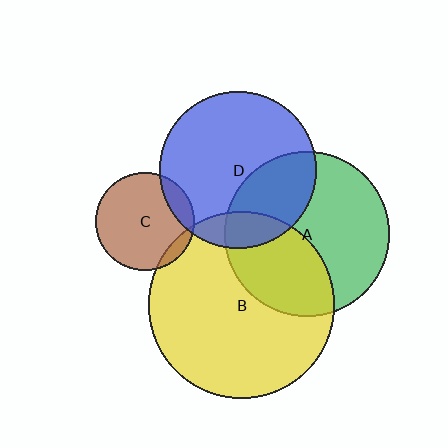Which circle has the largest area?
Circle B (yellow).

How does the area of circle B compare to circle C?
Approximately 3.6 times.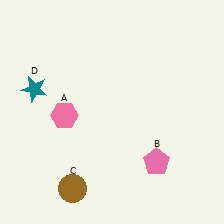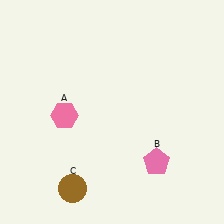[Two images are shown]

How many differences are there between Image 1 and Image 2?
There is 1 difference between the two images.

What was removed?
The teal star (D) was removed in Image 2.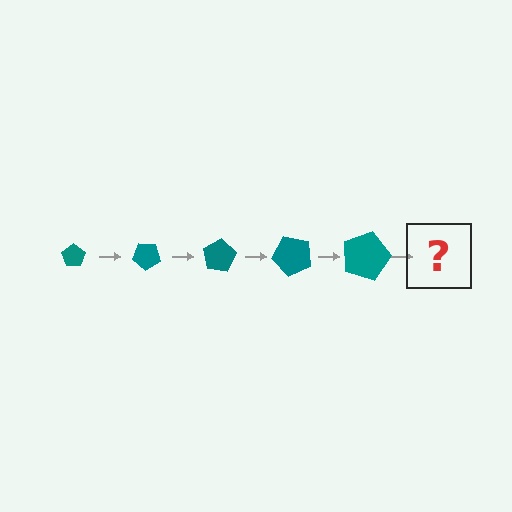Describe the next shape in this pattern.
It should be a pentagon, larger than the previous one and rotated 200 degrees from the start.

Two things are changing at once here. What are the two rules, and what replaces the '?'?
The two rules are that the pentagon grows larger each step and it rotates 40 degrees each step. The '?' should be a pentagon, larger than the previous one and rotated 200 degrees from the start.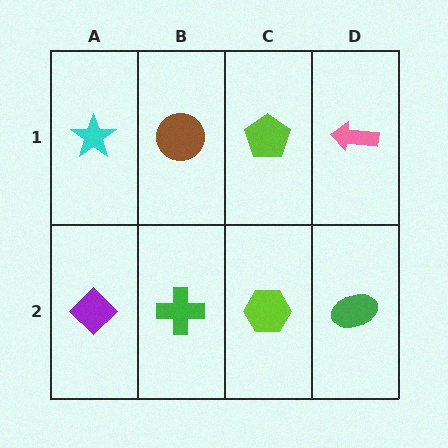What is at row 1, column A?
A cyan star.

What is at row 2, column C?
A lime hexagon.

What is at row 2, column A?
A purple diamond.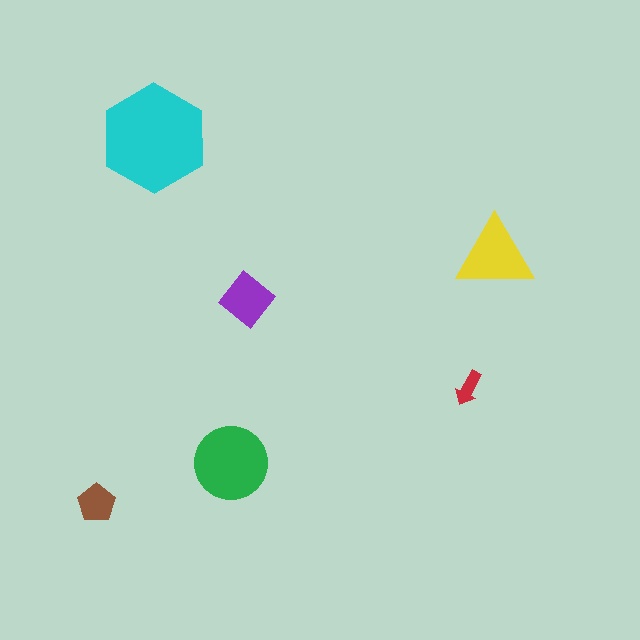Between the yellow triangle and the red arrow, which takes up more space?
The yellow triangle.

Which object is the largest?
The cyan hexagon.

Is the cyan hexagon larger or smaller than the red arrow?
Larger.